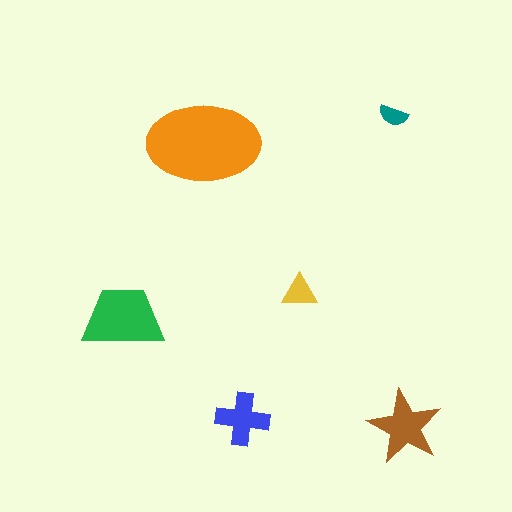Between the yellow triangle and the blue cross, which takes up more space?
The blue cross.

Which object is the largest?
The orange ellipse.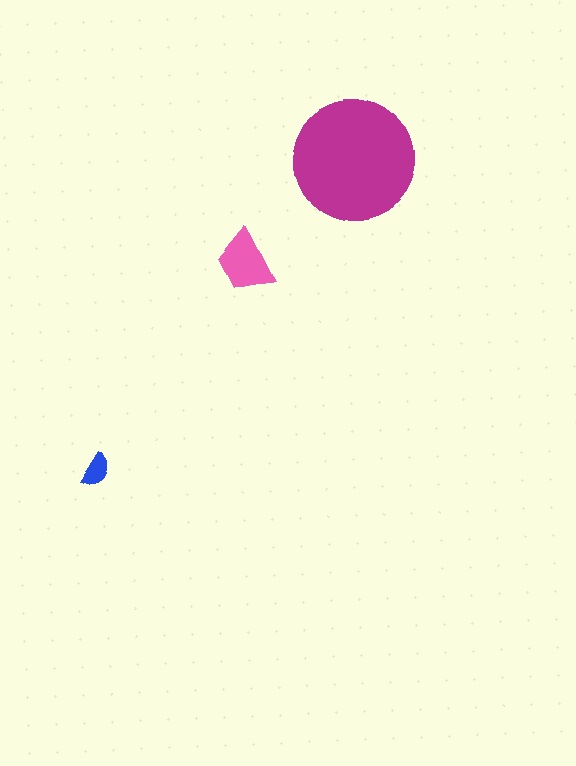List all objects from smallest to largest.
The blue semicircle, the pink trapezoid, the magenta circle.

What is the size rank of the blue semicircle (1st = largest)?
3rd.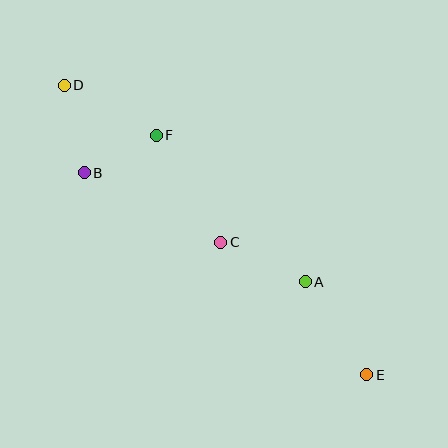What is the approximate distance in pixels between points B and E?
The distance between B and E is approximately 347 pixels.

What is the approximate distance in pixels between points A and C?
The distance between A and C is approximately 93 pixels.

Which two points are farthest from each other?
Points D and E are farthest from each other.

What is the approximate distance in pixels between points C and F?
The distance between C and F is approximately 125 pixels.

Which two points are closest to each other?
Points B and F are closest to each other.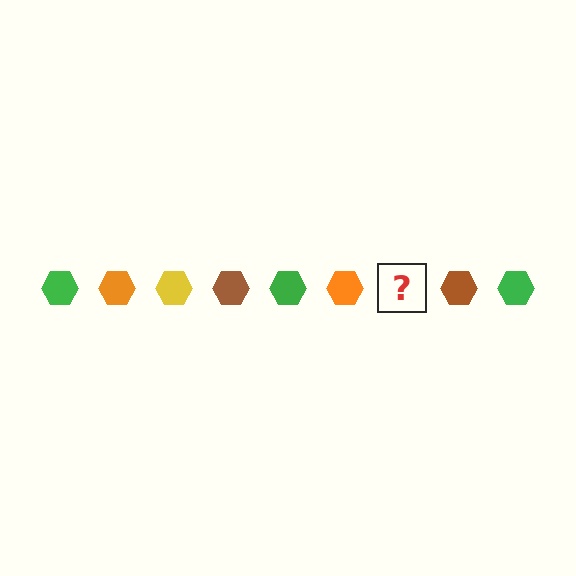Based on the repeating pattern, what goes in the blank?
The blank should be a yellow hexagon.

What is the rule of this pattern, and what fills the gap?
The rule is that the pattern cycles through green, orange, yellow, brown hexagons. The gap should be filled with a yellow hexagon.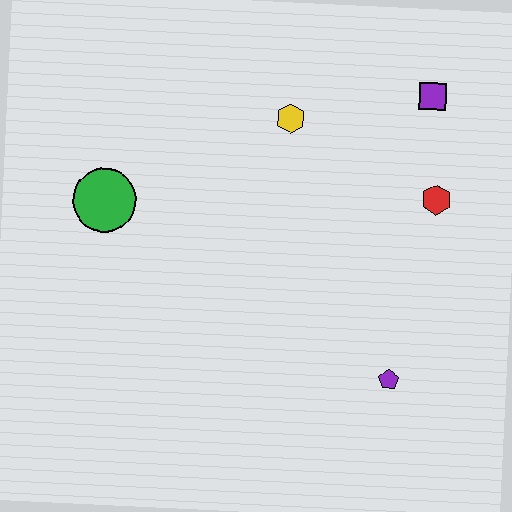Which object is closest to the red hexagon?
The purple square is closest to the red hexagon.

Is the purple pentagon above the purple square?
No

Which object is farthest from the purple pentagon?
The green circle is farthest from the purple pentagon.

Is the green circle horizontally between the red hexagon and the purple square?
No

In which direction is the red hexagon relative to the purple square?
The red hexagon is below the purple square.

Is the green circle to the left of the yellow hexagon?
Yes